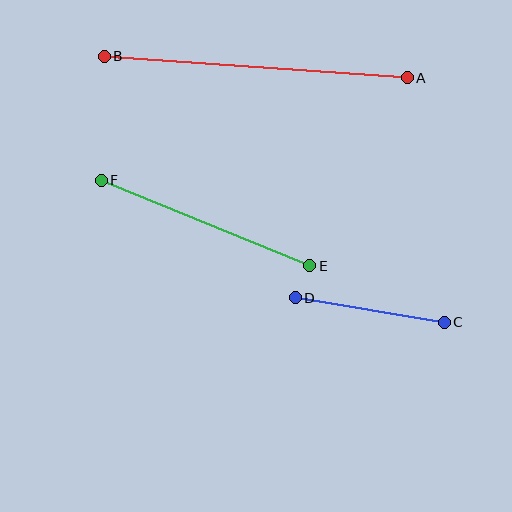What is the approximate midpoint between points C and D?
The midpoint is at approximately (370, 310) pixels.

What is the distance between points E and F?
The distance is approximately 225 pixels.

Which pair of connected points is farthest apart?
Points A and B are farthest apart.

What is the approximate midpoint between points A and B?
The midpoint is at approximately (256, 67) pixels.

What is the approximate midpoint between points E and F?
The midpoint is at approximately (205, 223) pixels.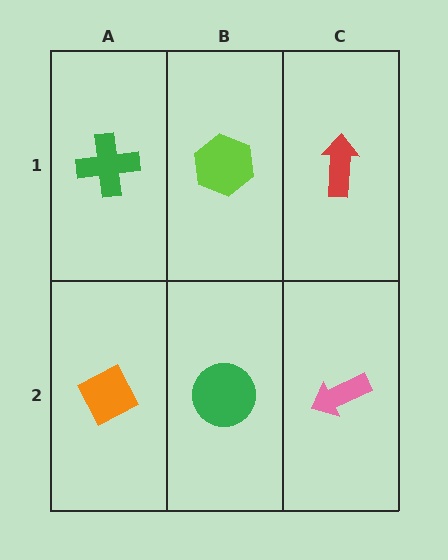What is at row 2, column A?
An orange diamond.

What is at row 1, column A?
A green cross.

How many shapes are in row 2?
3 shapes.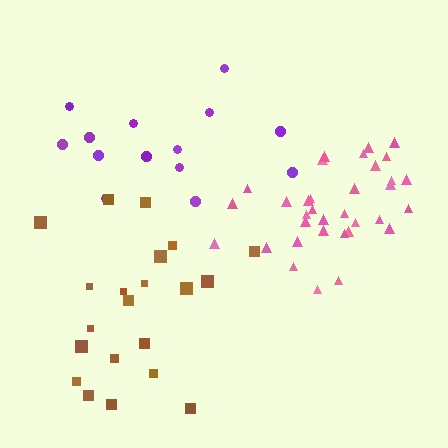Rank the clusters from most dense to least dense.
pink, brown, purple.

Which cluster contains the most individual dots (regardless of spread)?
Pink (34).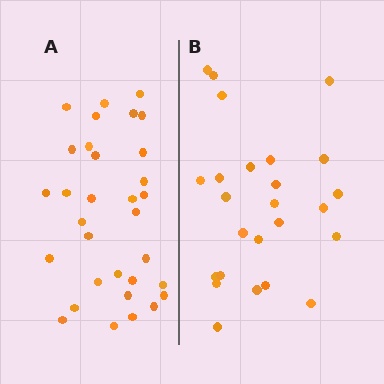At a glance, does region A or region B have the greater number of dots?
Region A (the left region) has more dots.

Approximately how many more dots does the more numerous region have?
Region A has roughly 8 or so more dots than region B.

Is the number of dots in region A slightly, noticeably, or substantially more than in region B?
Region A has noticeably more, but not dramatically so. The ratio is roughly 1.3 to 1.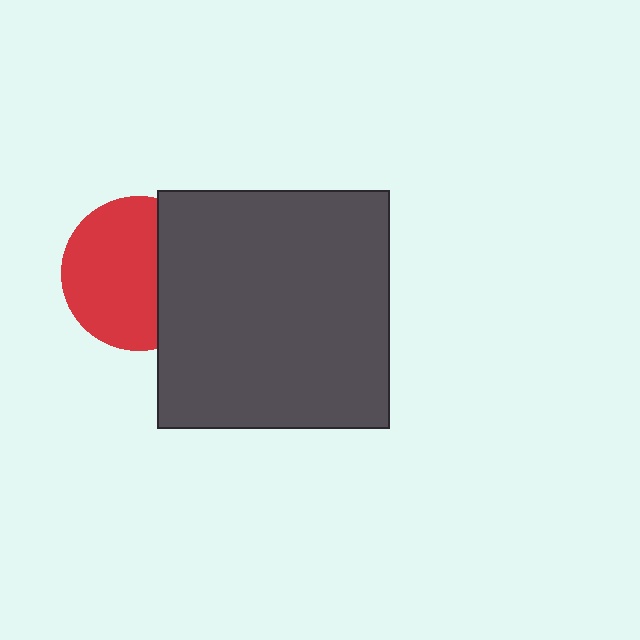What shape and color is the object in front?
The object in front is a dark gray rectangle.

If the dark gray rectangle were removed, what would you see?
You would see the complete red circle.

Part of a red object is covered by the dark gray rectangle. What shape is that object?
It is a circle.